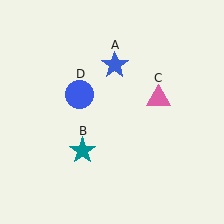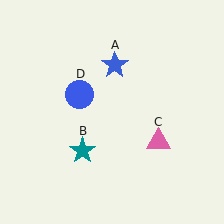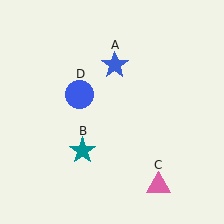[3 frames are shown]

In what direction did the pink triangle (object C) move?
The pink triangle (object C) moved down.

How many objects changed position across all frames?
1 object changed position: pink triangle (object C).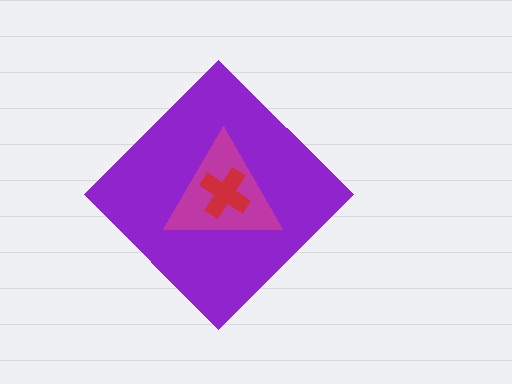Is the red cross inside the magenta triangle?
Yes.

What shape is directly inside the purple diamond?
The magenta triangle.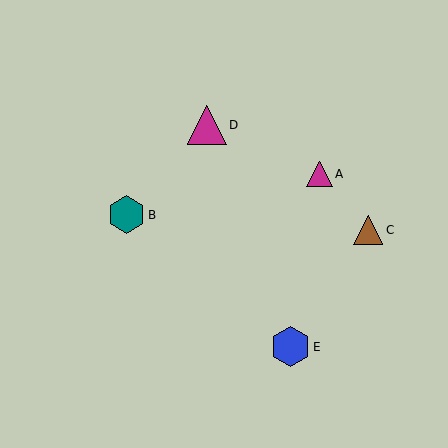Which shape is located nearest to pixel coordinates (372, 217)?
The brown triangle (labeled C) at (368, 230) is nearest to that location.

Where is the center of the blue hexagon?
The center of the blue hexagon is at (291, 347).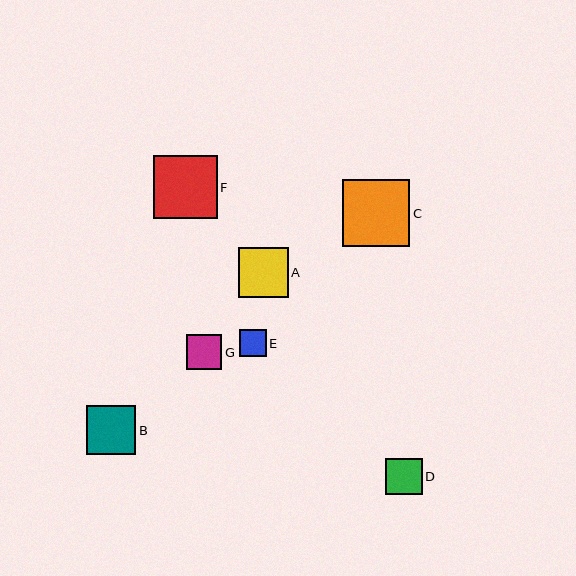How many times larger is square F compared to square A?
Square F is approximately 1.3 times the size of square A.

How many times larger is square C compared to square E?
Square C is approximately 2.5 times the size of square E.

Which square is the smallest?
Square E is the smallest with a size of approximately 27 pixels.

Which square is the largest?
Square C is the largest with a size of approximately 67 pixels.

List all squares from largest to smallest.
From largest to smallest: C, F, A, B, D, G, E.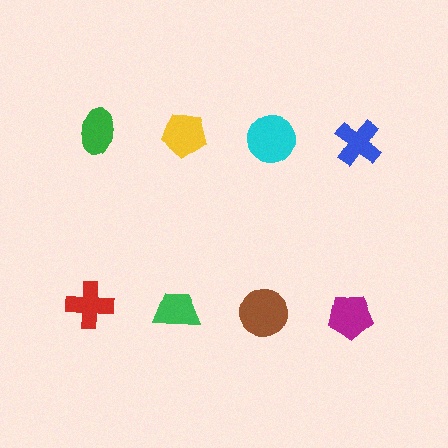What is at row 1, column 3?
A cyan circle.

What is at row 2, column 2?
A green trapezoid.